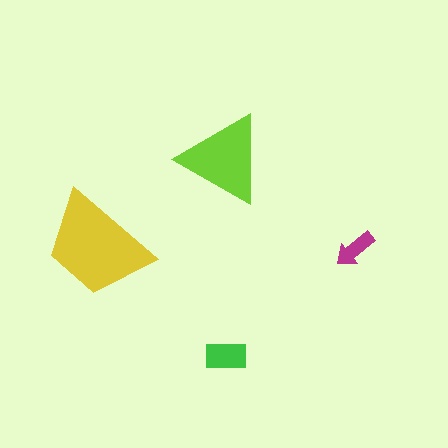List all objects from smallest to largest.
The magenta arrow, the green rectangle, the lime triangle, the yellow trapezoid.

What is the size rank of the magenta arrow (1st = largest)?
4th.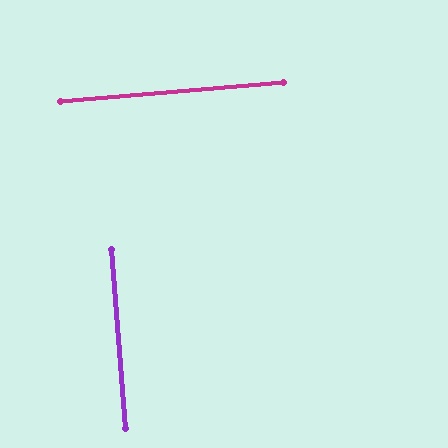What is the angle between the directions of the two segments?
Approximately 90 degrees.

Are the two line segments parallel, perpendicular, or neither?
Perpendicular — they meet at approximately 90°.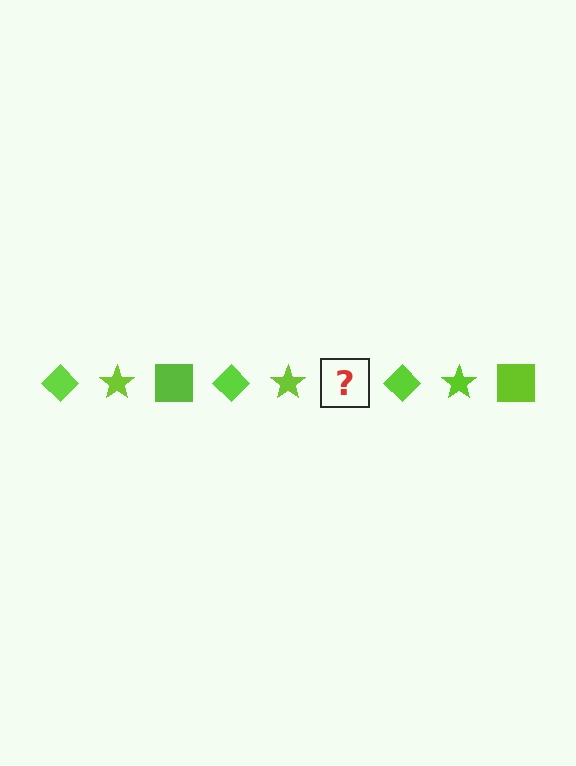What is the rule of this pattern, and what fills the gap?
The rule is that the pattern cycles through diamond, star, square shapes in lime. The gap should be filled with a lime square.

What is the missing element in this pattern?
The missing element is a lime square.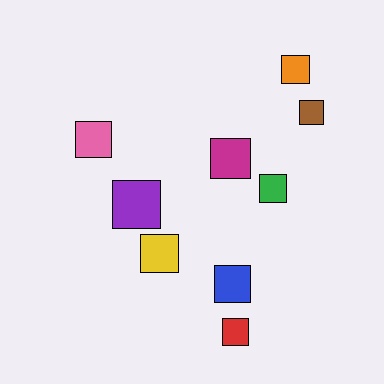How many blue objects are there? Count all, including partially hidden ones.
There is 1 blue object.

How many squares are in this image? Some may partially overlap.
There are 9 squares.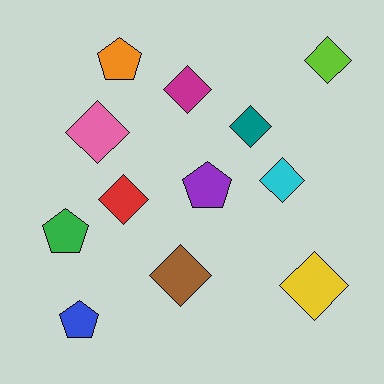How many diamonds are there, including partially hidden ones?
There are 8 diamonds.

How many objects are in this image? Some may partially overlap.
There are 12 objects.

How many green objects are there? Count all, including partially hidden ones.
There is 1 green object.